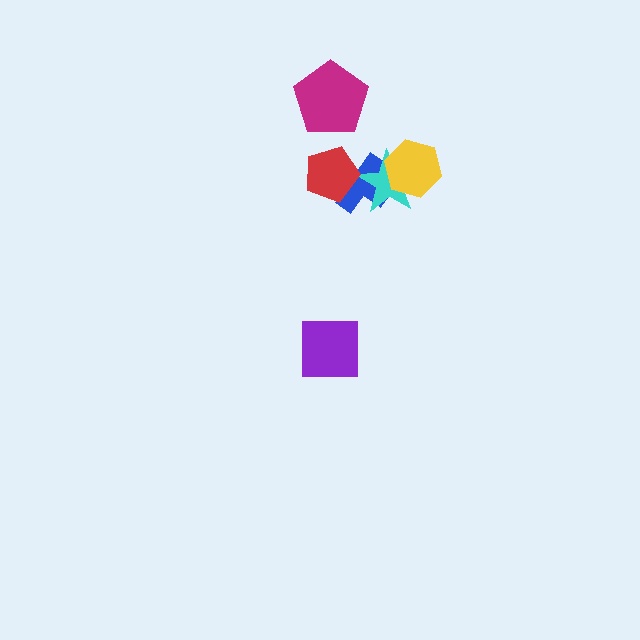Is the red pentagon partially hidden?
No, no other shape covers it.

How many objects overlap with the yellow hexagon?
2 objects overlap with the yellow hexagon.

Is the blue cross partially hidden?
Yes, it is partially covered by another shape.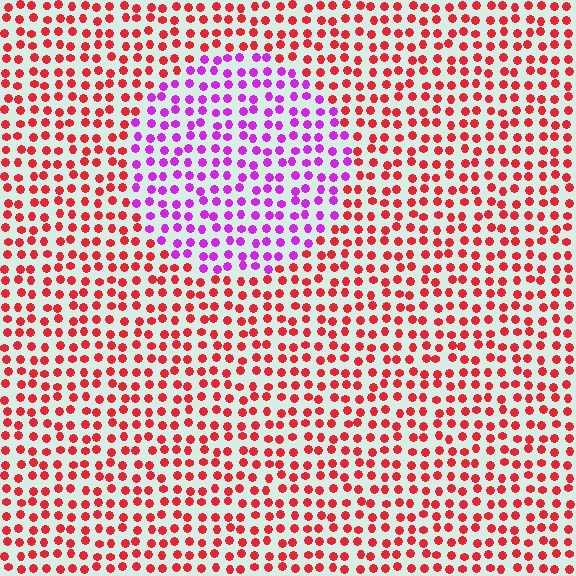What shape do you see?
I see a circle.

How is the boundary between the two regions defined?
The boundary is defined purely by a slight shift in hue (about 61 degrees). Spacing, size, and orientation are identical on both sides.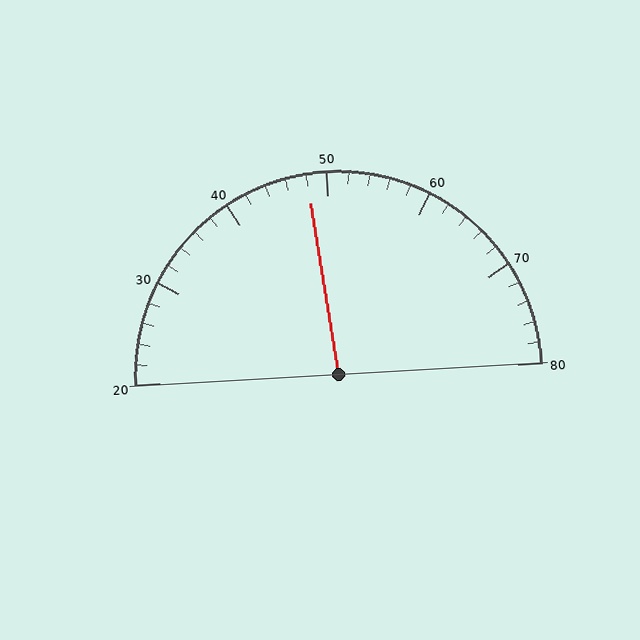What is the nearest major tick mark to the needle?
The nearest major tick mark is 50.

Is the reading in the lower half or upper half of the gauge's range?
The reading is in the lower half of the range (20 to 80).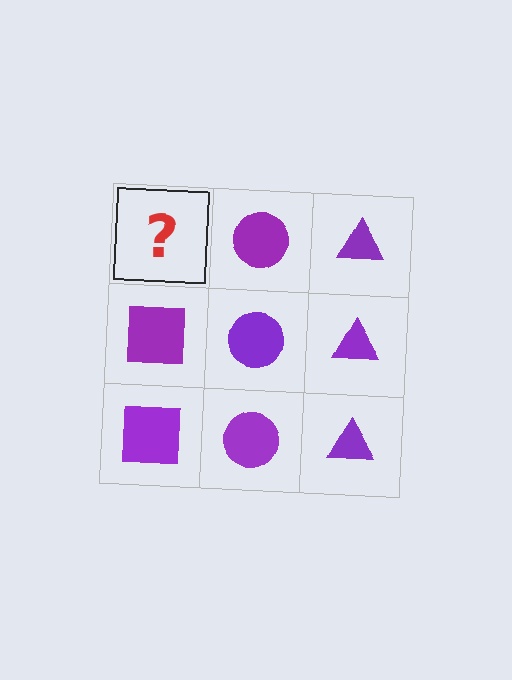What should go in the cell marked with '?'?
The missing cell should contain a purple square.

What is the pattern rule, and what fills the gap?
The rule is that each column has a consistent shape. The gap should be filled with a purple square.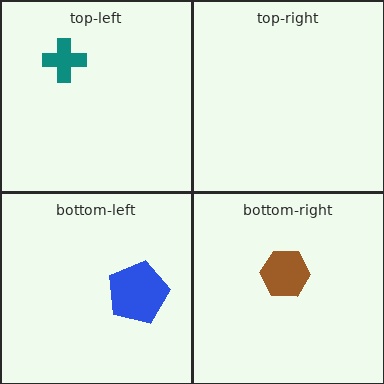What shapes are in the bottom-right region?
The brown hexagon.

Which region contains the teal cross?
The top-left region.